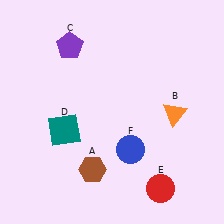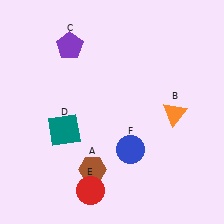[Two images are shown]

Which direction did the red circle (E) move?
The red circle (E) moved left.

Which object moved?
The red circle (E) moved left.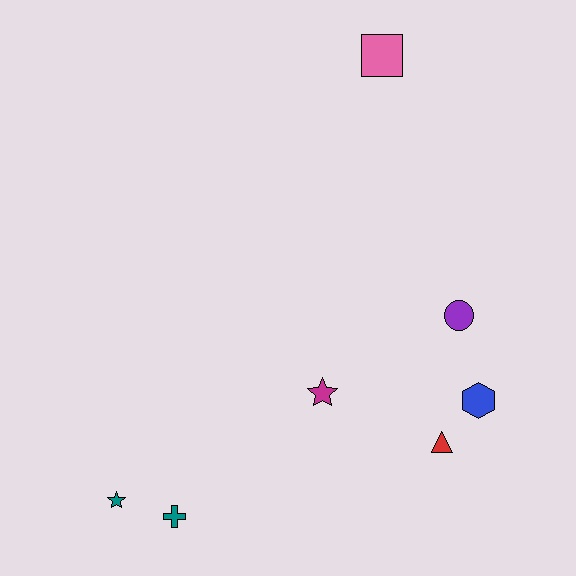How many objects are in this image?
There are 7 objects.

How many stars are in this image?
There are 2 stars.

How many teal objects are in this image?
There are 2 teal objects.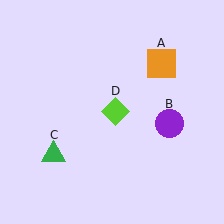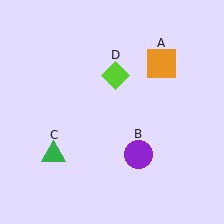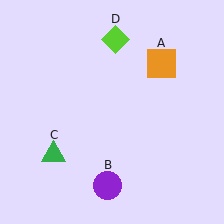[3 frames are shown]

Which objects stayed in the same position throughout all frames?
Orange square (object A) and green triangle (object C) remained stationary.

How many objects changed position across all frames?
2 objects changed position: purple circle (object B), lime diamond (object D).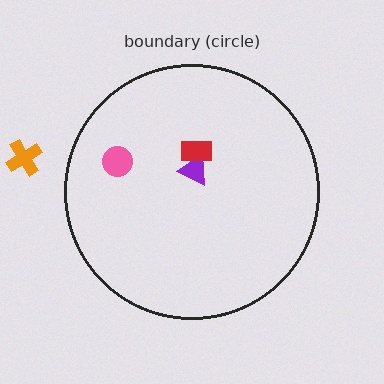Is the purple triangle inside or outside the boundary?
Inside.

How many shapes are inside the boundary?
3 inside, 1 outside.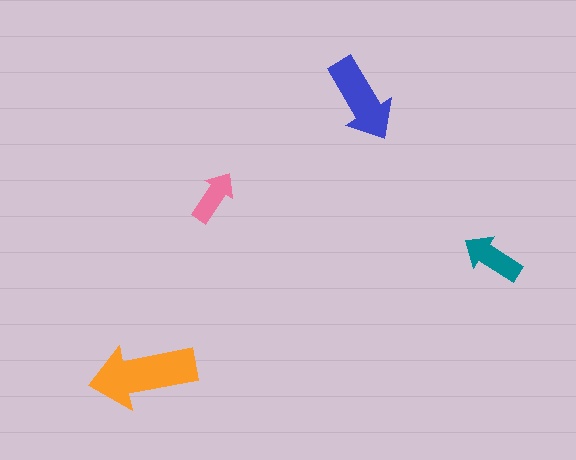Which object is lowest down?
The orange arrow is bottommost.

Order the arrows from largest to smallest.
the orange one, the blue one, the teal one, the pink one.